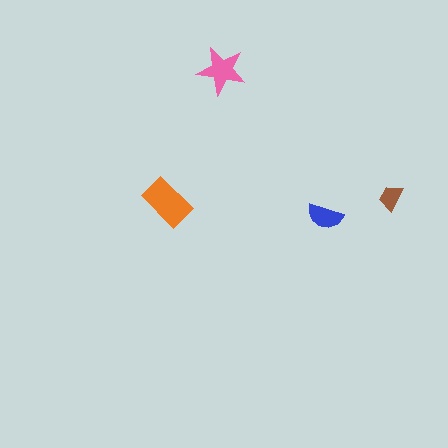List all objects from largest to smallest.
The orange rectangle, the pink star, the blue semicircle, the brown trapezoid.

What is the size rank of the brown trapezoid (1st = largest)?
4th.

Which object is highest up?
The pink star is topmost.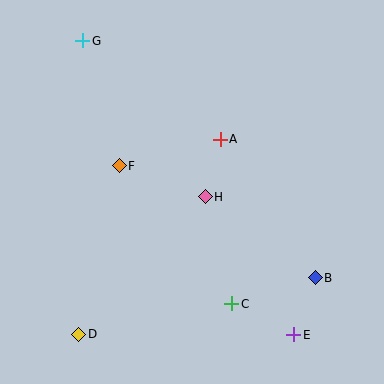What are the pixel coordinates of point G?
Point G is at (83, 41).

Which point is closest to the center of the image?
Point H at (205, 197) is closest to the center.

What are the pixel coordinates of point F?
Point F is at (119, 166).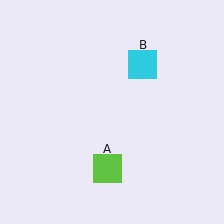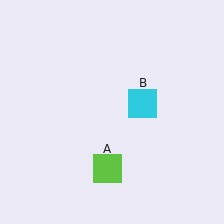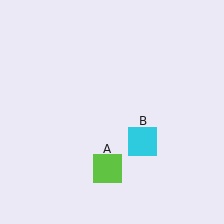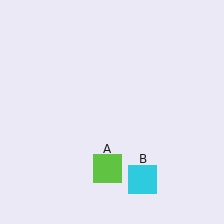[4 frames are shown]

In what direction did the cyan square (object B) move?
The cyan square (object B) moved down.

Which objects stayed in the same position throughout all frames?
Lime square (object A) remained stationary.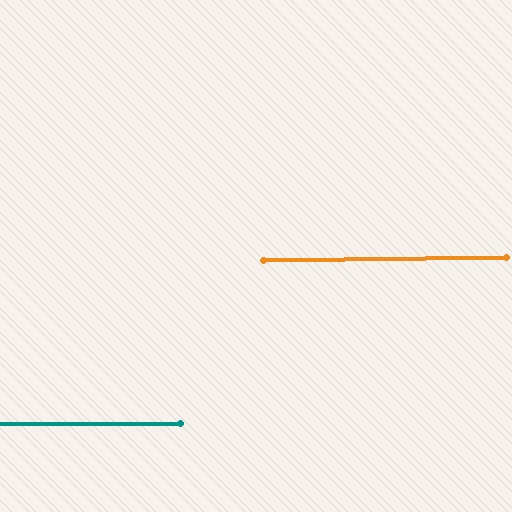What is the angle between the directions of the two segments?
Approximately 0 degrees.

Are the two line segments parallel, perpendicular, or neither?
Parallel — their directions differ by only 0.2°.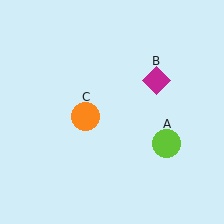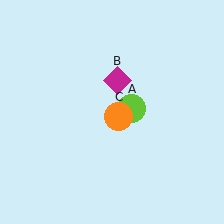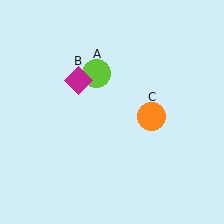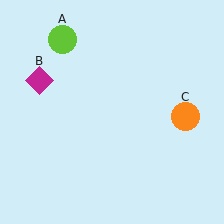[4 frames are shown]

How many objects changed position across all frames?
3 objects changed position: lime circle (object A), magenta diamond (object B), orange circle (object C).